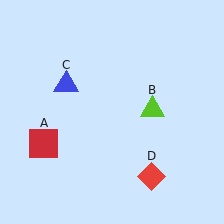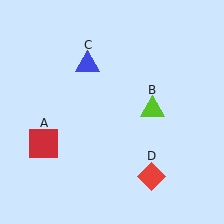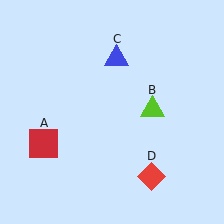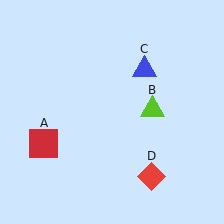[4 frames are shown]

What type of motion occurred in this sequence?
The blue triangle (object C) rotated clockwise around the center of the scene.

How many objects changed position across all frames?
1 object changed position: blue triangle (object C).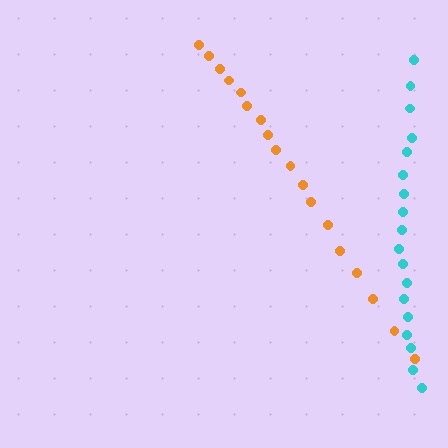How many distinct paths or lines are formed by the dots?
There are 2 distinct paths.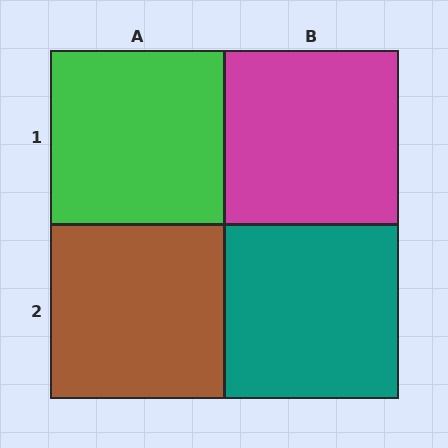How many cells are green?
1 cell is green.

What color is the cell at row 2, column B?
Teal.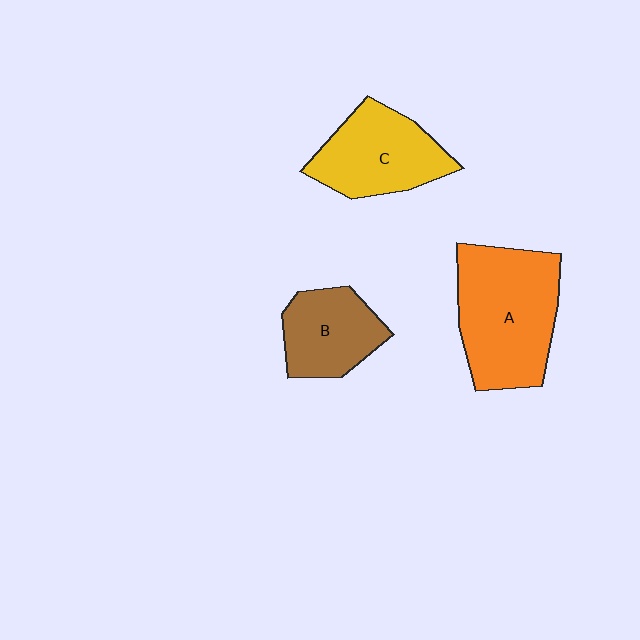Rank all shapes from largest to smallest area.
From largest to smallest: A (orange), C (yellow), B (brown).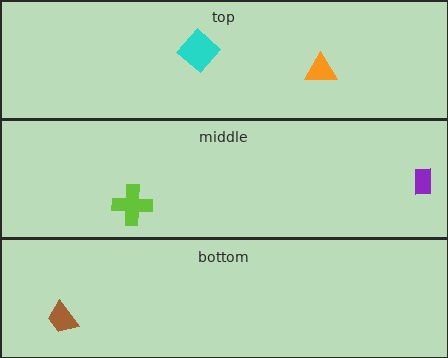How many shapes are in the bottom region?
1.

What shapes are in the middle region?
The purple rectangle, the lime cross.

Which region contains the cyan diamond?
The top region.